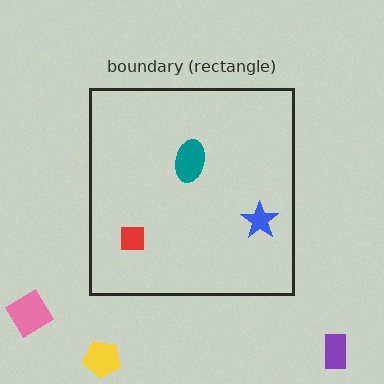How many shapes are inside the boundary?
3 inside, 3 outside.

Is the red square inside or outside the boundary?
Inside.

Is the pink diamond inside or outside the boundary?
Outside.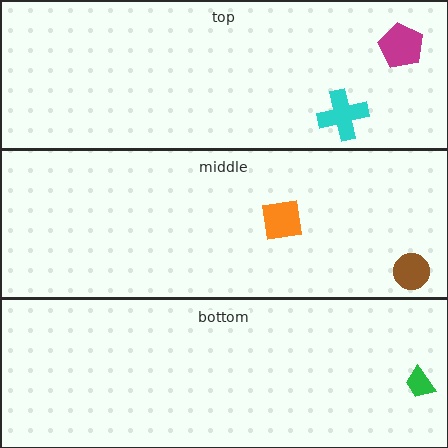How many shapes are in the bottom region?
1.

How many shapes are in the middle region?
2.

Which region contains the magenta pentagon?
The top region.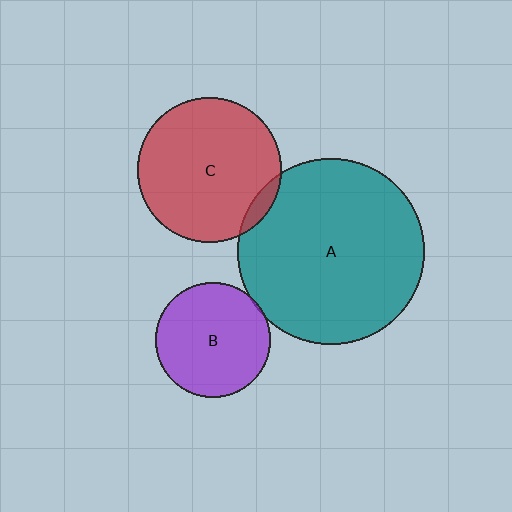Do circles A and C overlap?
Yes.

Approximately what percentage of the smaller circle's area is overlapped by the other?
Approximately 5%.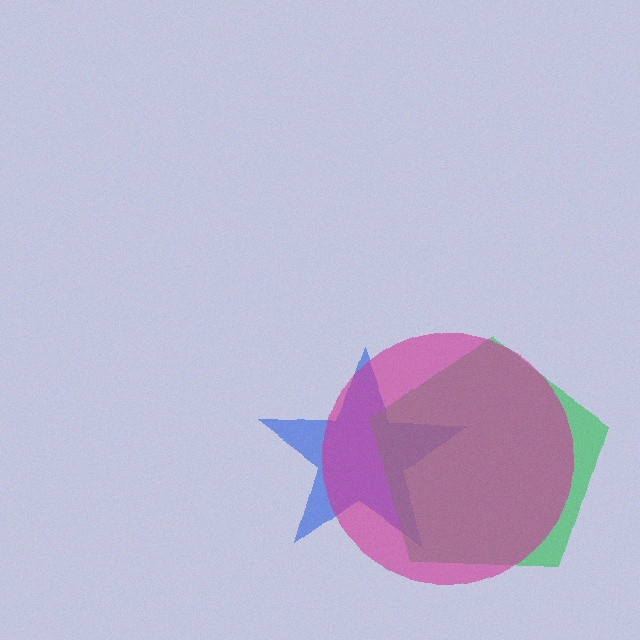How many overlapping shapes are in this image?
There are 3 overlapping shapes in the image.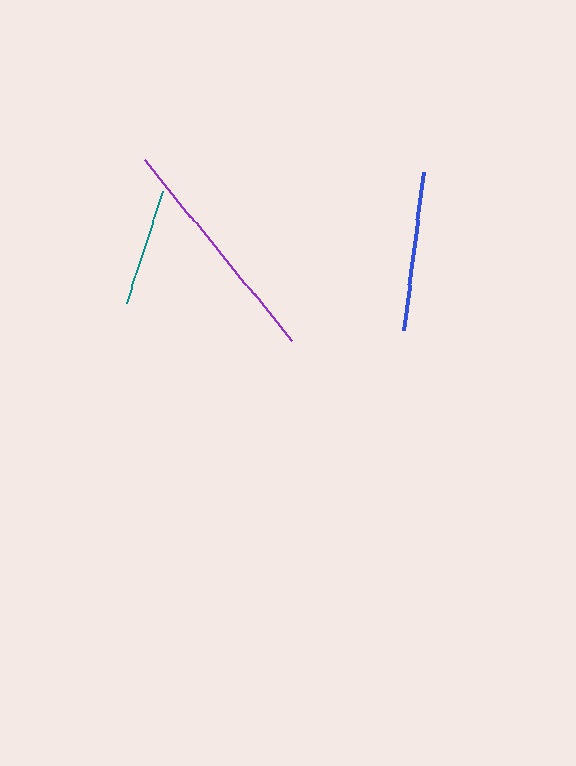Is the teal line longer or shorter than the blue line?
The blue line is longer than the teal line.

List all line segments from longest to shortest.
From longest to shortest: purple, blue, teal.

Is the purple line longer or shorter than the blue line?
The purple line is longer than the blue line.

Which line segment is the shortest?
The teal line is the shortest at approximately 118 pixels.